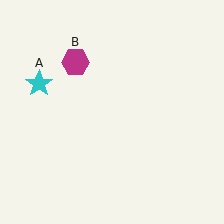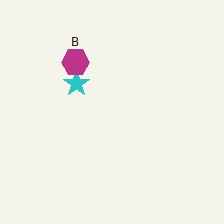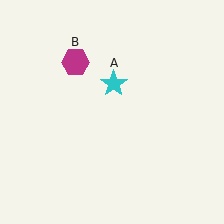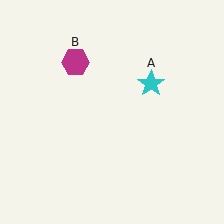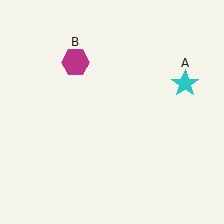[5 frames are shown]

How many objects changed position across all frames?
1 object changed position: cyan star (object A).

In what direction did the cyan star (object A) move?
The cyan star (object A) moved right.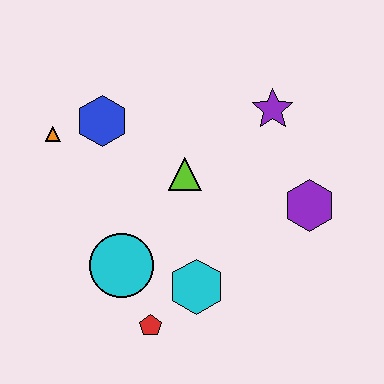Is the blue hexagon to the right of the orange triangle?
Yes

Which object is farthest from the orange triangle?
The purple hexagon is farthest from the orange triangle.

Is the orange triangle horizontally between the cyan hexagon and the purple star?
No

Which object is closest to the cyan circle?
The red pentagon is closest to the cyan circle.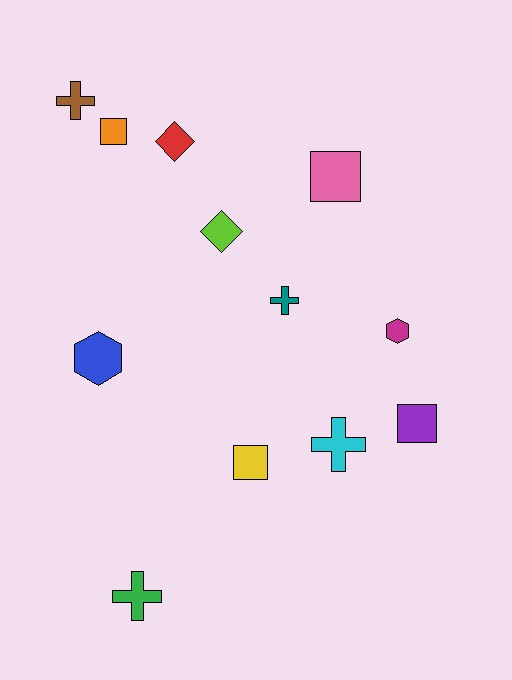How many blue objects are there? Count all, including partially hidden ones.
There is 1 blue object.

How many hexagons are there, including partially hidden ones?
There are 2 hexagons.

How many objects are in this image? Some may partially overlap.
There are 12 objects.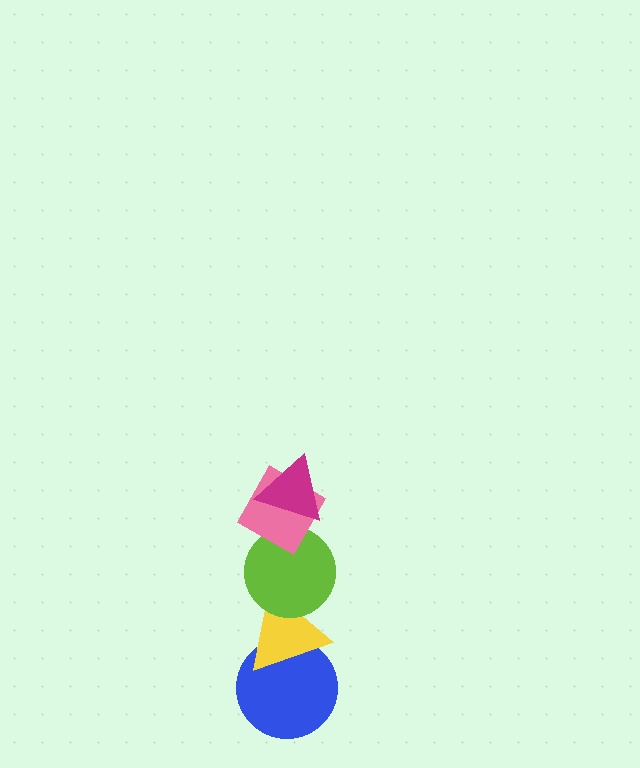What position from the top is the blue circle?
The blue circle is 5th from the top.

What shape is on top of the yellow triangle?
The lime circle is on top of the yellow triangle.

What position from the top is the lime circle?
The lime circle is 3rd from the top.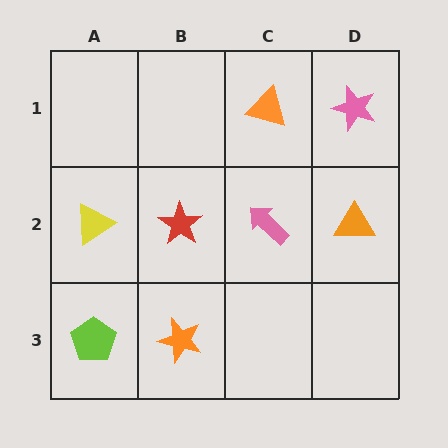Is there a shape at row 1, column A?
No, that cell is empty.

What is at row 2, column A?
A yellow triangle.